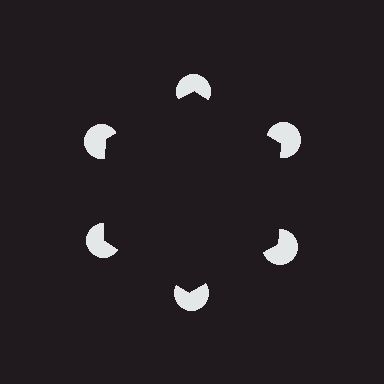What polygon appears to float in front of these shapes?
An illusory hexagon — its edges are inferred from the aligned wedge cuts in the pac-man discs, not physically drawn.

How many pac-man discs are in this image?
There are 6 — one at each vertex of the illusory hexagon.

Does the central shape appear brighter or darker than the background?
It typically appears slightly darker than the background, even though no actual brightness change is drawn.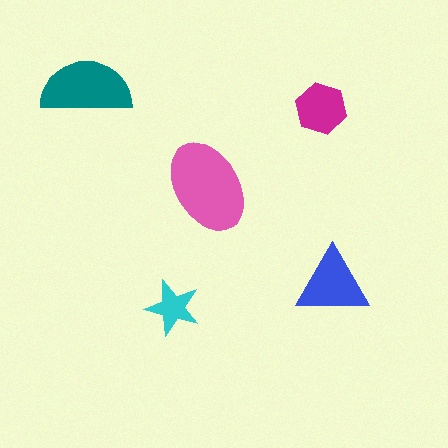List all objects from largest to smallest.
The pink ellipse, the teal semicircle, the blue triangle, the magenta hexagon, the cyan star.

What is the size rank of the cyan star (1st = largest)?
5th.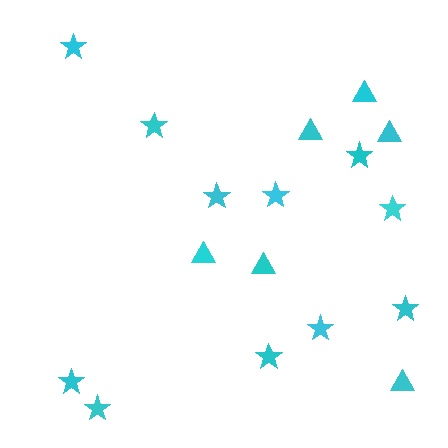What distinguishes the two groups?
There are 2 groups: one group of triangles (6) and one group of stars (11).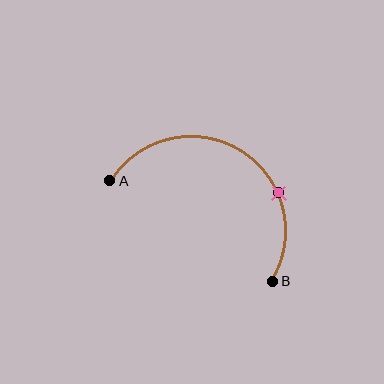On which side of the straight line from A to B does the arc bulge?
The arc bulges above the straight line connecting A and B.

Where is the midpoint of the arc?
The arc midpoint is the point on the curve farthest from the straight line joining A and B. It sits above that line.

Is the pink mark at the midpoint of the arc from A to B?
No. The pink mark lies on the arc but is closer to endpoint B. The arc midpoint would be at the point on the curve equidistant along the arc from both A and B.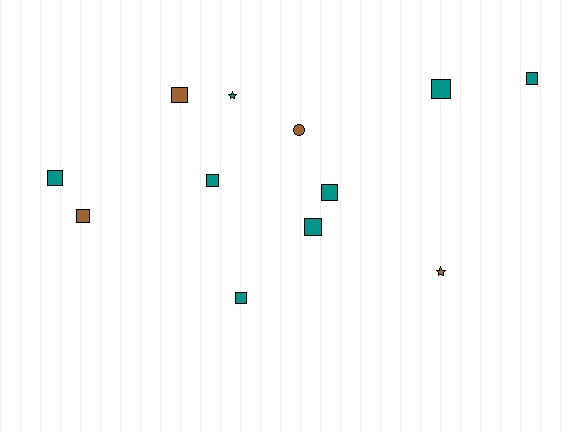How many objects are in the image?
There are 12 objects.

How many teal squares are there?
There are 7 teal squares.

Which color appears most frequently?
Teal, with 8 objects.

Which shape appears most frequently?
Square, with 9 objects.